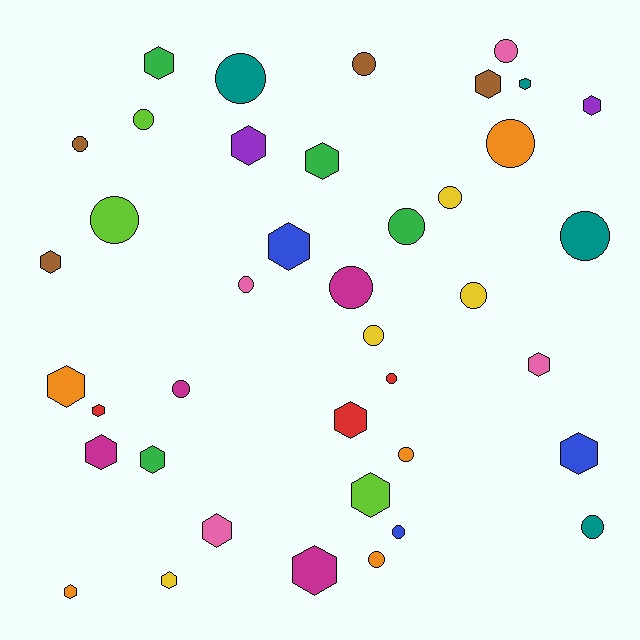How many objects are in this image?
There are 40 objects.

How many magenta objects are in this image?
There are 4 magenta objects.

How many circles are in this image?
There are 20 circles.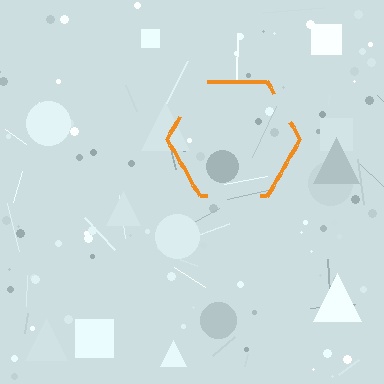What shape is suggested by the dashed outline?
The dashed outline suggests a hexagon.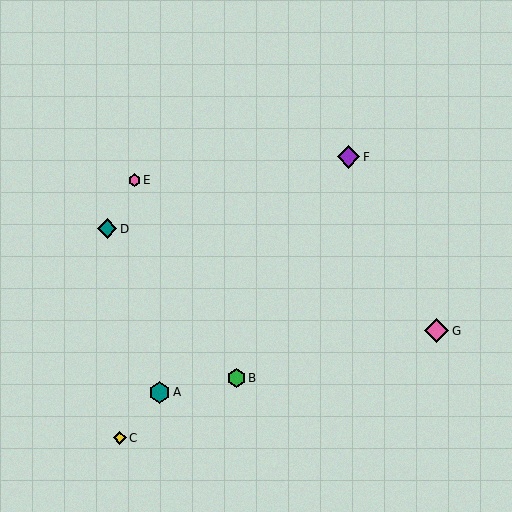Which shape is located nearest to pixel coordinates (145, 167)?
The pink hexagon (labeled E) at (134, 180) is nearest to that location.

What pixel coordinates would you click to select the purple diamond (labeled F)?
Click at (348, 157) to select the purple diamond F.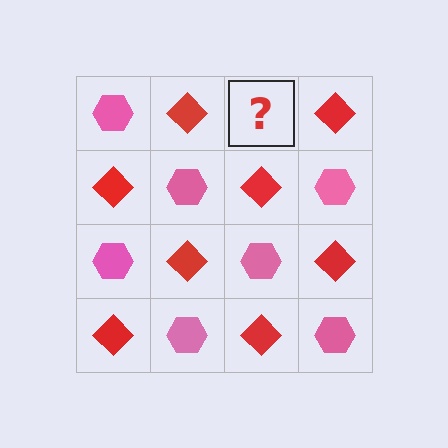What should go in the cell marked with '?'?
The missing cell should contain a pink hexagon.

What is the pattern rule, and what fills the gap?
The rule is that it alternates pink hexagon and red diamond in a checkerboard pattern. The gap should be filled with a pink hexagon.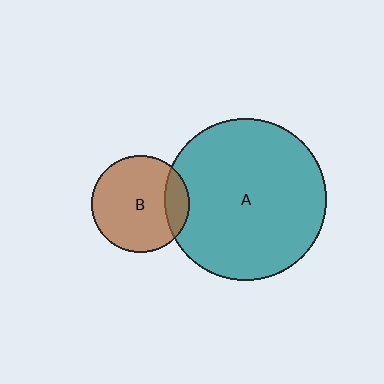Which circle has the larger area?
Circle A (teal).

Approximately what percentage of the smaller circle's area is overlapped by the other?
Approximately 15%.